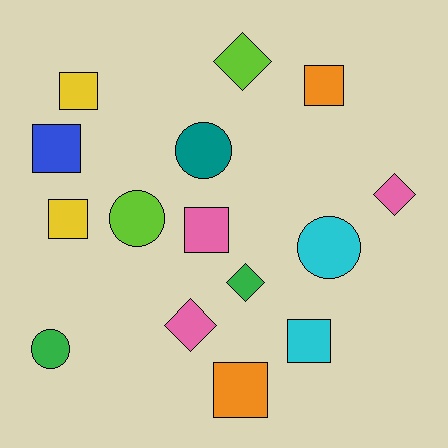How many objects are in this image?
There are 15 objects.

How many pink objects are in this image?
There are 3 pink objects.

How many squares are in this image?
There are 7 squares.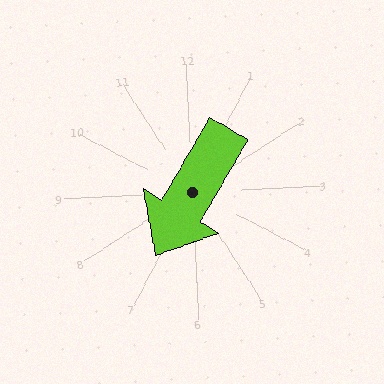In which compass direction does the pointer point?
Southwest.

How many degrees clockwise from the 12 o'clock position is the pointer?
Approximately 213 degrees.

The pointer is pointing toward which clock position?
Roughly 7 o'clock.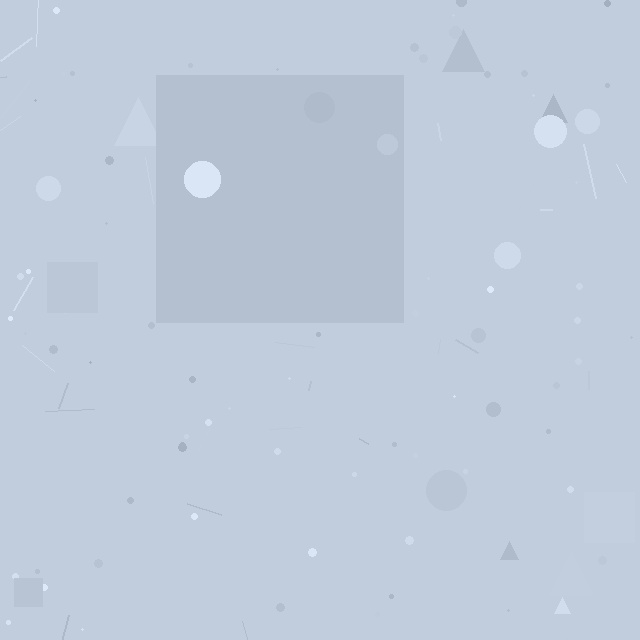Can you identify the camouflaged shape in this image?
The camouflaged shape is a square.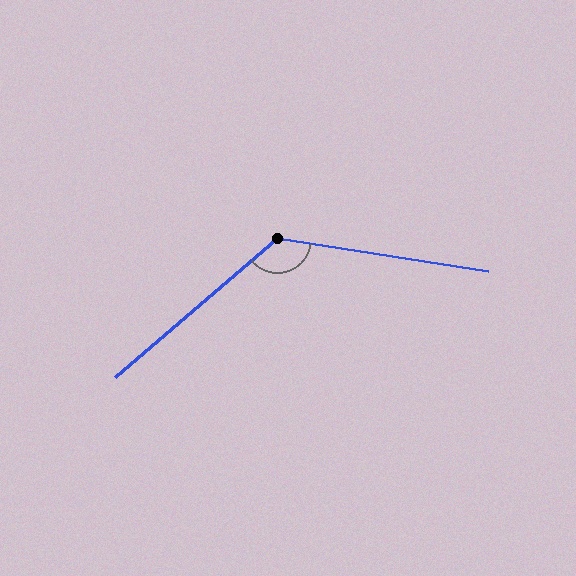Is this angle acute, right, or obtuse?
It is obtuse.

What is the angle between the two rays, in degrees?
Approximately 131 degrees.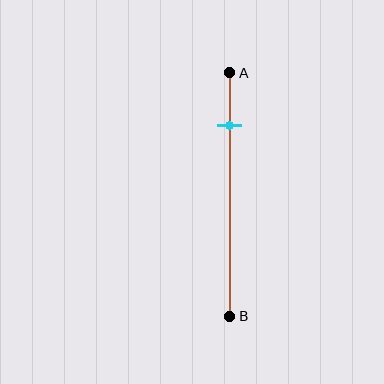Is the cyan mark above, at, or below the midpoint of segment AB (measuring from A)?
The cyan mark is above the midpoint of segment AB.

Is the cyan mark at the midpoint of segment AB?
No, the mark is at about 20% from A, not at the 50% midpoint.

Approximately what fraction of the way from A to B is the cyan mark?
The cyan mark is approximately 20% of the way from A to B.